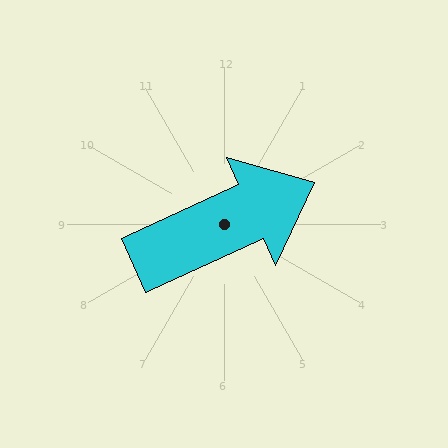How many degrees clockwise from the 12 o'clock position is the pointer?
Approximately 65 degrees.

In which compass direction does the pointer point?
Northeast.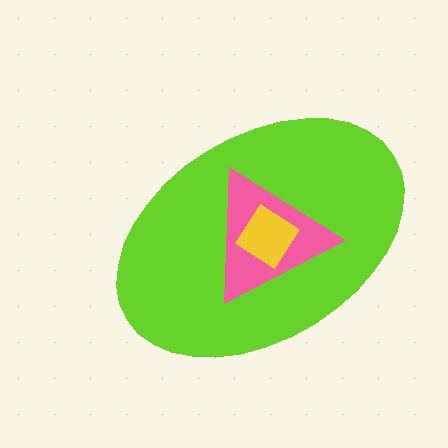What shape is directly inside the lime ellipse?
The pink triangle.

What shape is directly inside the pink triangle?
The yellow diamond.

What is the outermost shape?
The lime ellipse.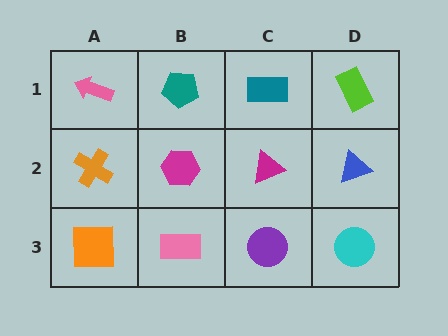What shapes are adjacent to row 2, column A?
A pink arrow (row 1, column A), an orange square (row 3, column A), a magenta hexagon (row 2, column B).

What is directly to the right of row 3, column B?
A purple circle.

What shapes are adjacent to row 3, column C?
A magenta triangle (row 2, column C), a pink rectangle (row 3, column B), a cyan circle (row 3, column D).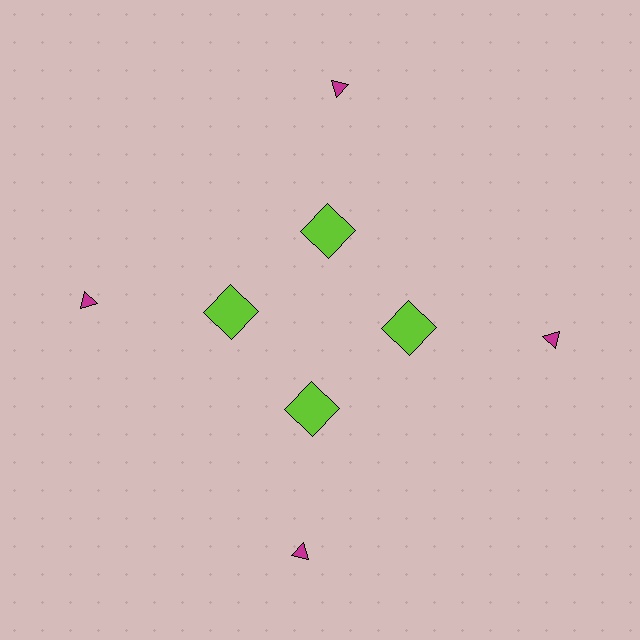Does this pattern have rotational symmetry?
Yes, this pattern has 4-fold rotational symmetry. It looks the same after rotating 90 degrees around the center.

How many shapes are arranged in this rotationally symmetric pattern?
There are 8 shapes, arranged in 4 groups of 2.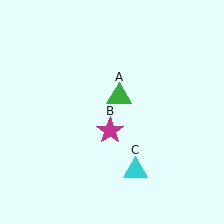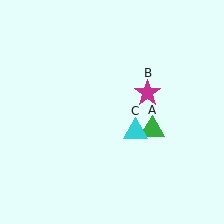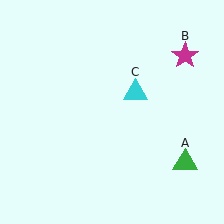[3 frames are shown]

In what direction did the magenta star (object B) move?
The magenta star (object B) moved up and to the right.